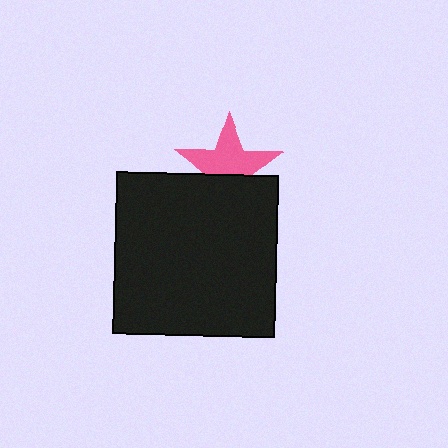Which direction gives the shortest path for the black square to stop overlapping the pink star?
Moving down gives the shortest separation.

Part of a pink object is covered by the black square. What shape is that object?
It is a star.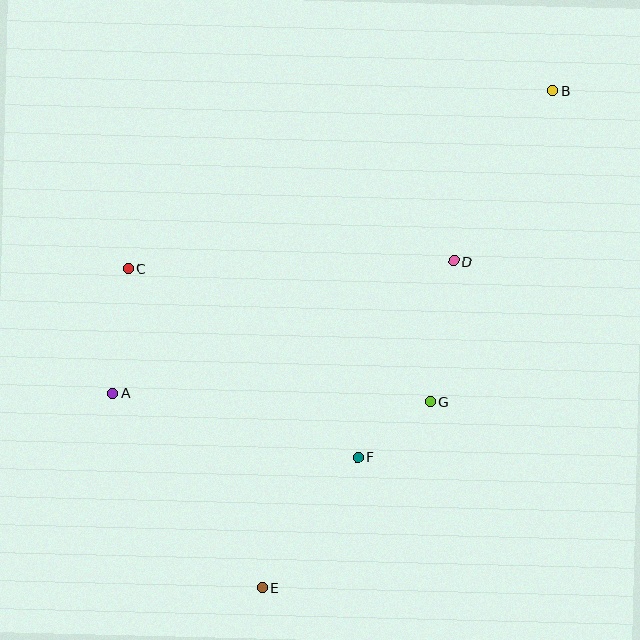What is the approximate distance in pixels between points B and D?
The distance between B and D is approximately 197 pixels.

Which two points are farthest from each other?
Points B and E are farthest from each other.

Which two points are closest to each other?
Points F and G are closest to each other.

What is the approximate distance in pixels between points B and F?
The distance between B and F is approximately 415 pixels.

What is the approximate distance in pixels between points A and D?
The distance between A and D is approximately 365 pixels.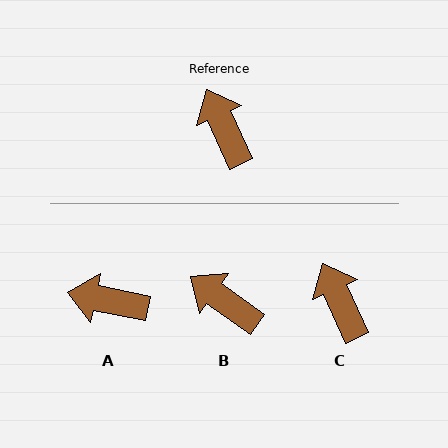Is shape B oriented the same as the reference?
No, it is off by about 30 degrees.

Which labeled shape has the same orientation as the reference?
C.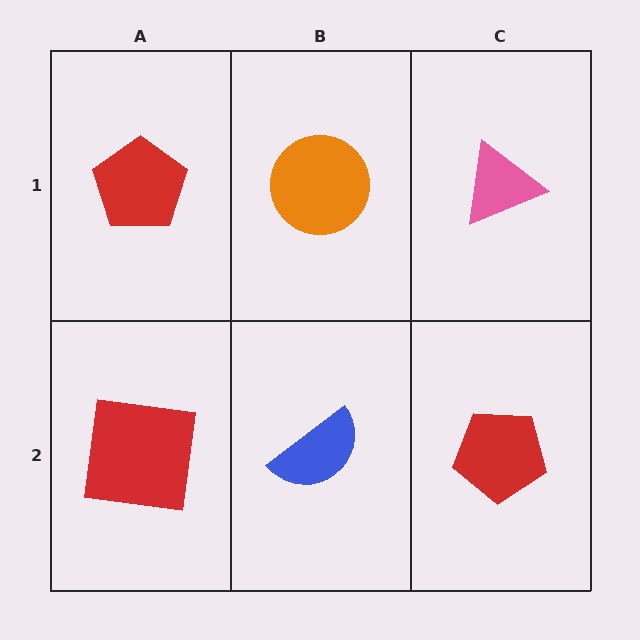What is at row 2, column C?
A red pentagon.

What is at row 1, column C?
A pink triangle.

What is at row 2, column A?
A red square.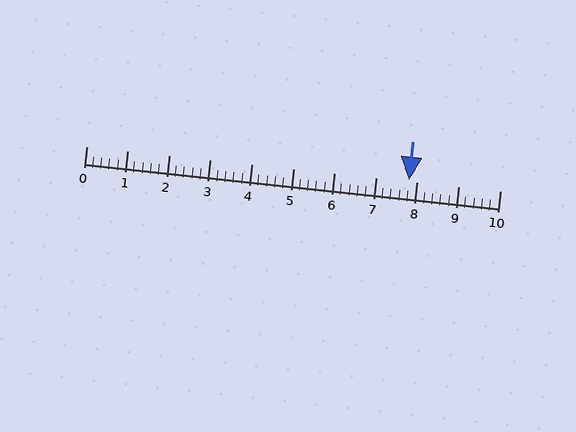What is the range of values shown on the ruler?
The ruler shows values from 0 to 10.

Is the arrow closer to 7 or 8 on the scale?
The arrow is closer to 8.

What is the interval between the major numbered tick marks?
The major tick marks are spaced 1 units apart.